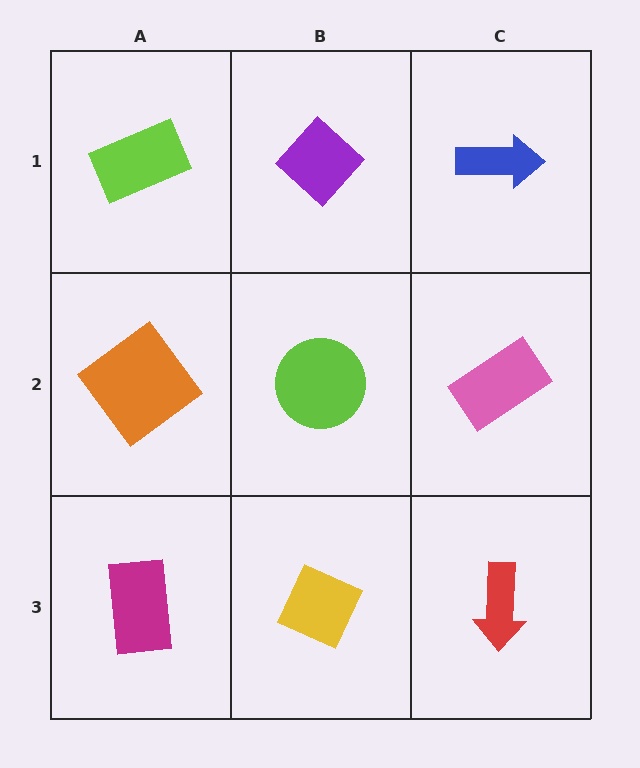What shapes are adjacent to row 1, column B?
A lime circle (row 2, column B), a lime rectangle (row 1, column A), a blue arrow (row 1, column C).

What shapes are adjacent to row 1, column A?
An orange diamond (row 2, column A), a purple diamond (row 1, column B).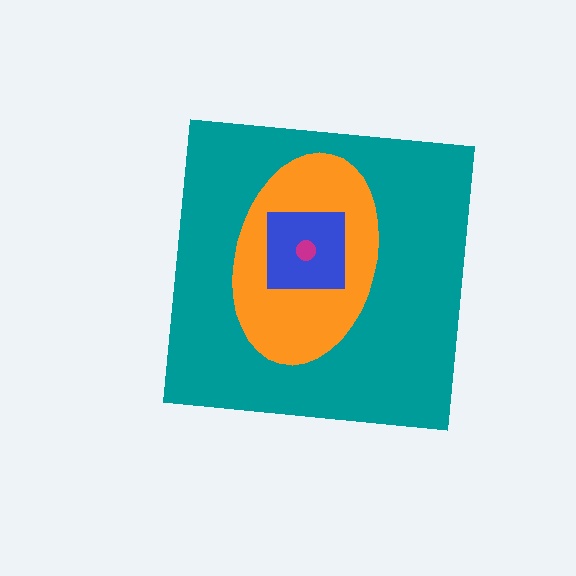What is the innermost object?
The magenta circle.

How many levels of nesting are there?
4.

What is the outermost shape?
The teal square.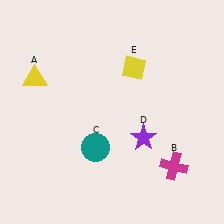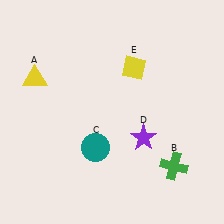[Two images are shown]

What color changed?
The cross (B) changed from magenta in Image 1 to green in Image 2.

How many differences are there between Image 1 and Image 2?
There is 1 difference between the two images.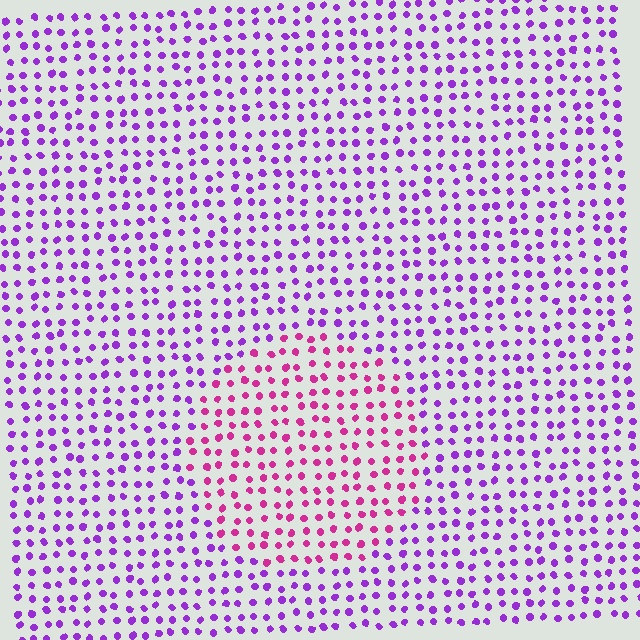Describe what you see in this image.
The image is filled with small purple elements in a uniform arrangement. A circle-shaped region is visible where the elements are tinted to a slightly different hue, forming a subtle color boundary.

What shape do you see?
I see a circle.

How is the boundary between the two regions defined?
The boundary is defined purely by a slight shift in hue (about 42 degrees). Spacing, size, and orientation are identical on both sides.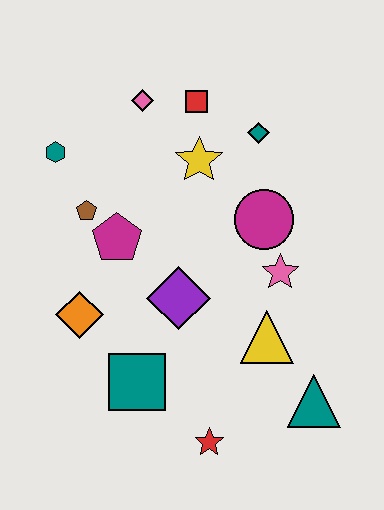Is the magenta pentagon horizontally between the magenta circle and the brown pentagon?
Yes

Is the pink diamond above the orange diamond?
Yes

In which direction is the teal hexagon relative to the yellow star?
The teal hexagon is to the left of the yellow star.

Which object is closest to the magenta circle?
The pink star is closest to the magenta circle.